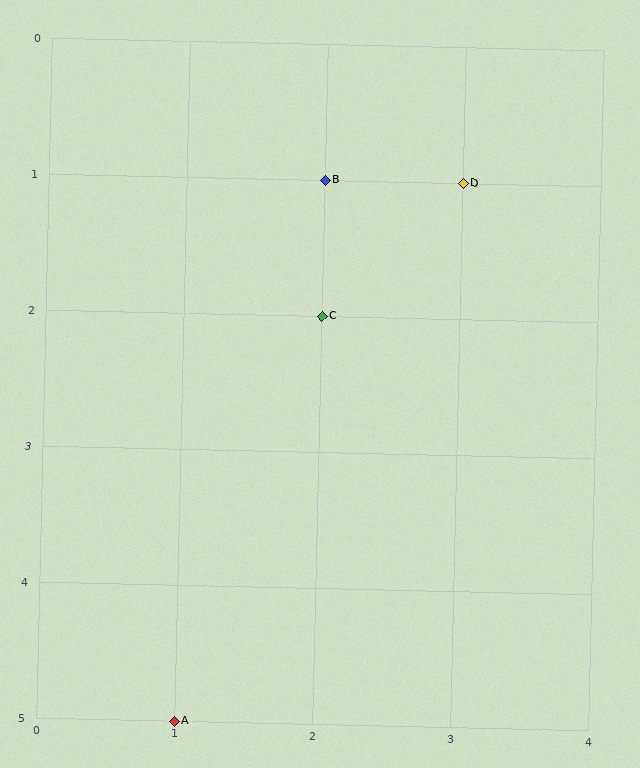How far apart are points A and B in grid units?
Points A and B are 1 column and 4 rows apart (about 4.1 grid units diagonally).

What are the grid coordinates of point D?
Point D is at grid coordinates (3, 1).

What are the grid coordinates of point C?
Point C is at grid coordinates (2, 2).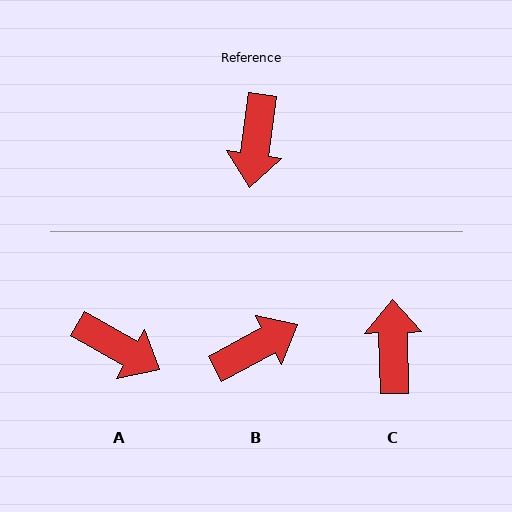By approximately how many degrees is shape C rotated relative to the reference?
Approximately 171 degrees clockwise.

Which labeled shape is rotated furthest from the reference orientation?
C, about 171 degrees away.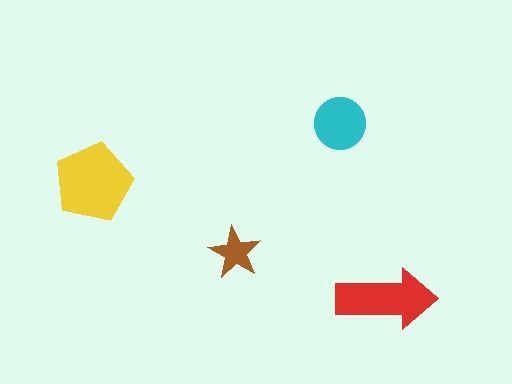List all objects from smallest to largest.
The brown star, the cyan circle, the red arrow, the yellow pentagon.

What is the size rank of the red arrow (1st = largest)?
2nd.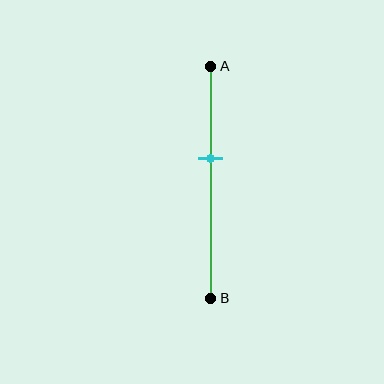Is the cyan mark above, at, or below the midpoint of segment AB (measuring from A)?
The cyan mark is above the midpoint of segment AB.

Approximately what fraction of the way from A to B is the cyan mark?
The cyan mark is approximately 40% of the way from A to B.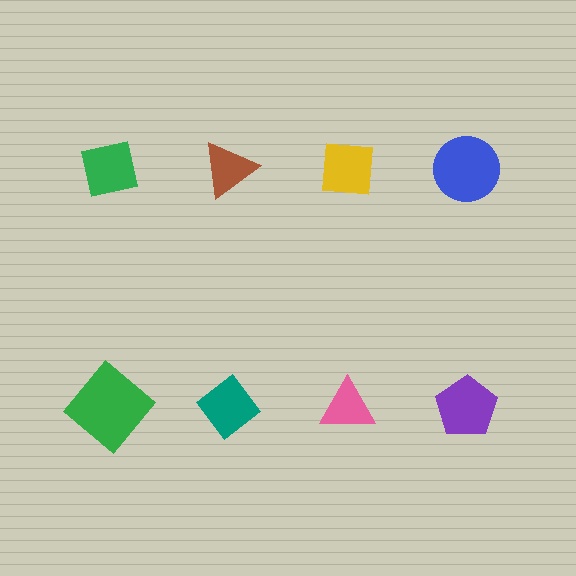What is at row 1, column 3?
A yellow square.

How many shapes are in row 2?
4 shapes.